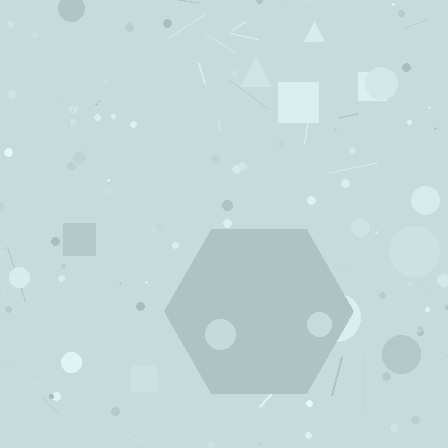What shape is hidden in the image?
A hexagon is hidden in the image.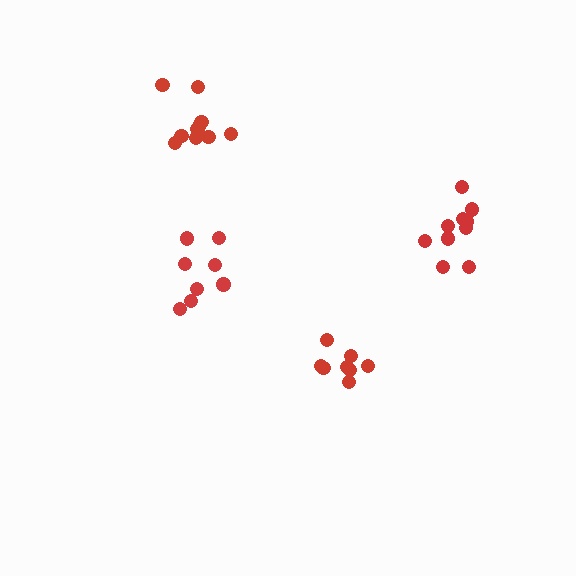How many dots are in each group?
Group 1: 10 dots, Group 2: 10 dots, Group 3: 8 dots, Group 4: 8 dots (36 total).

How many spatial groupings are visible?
There are 4 spatial groupings.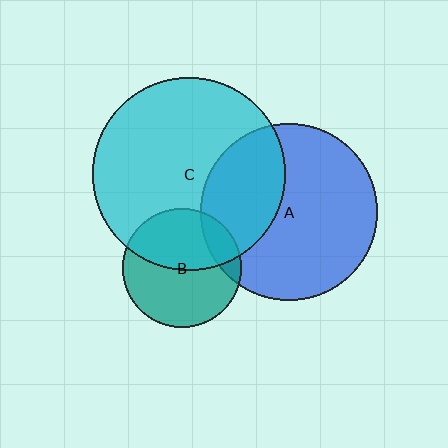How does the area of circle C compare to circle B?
Approximately 2.6 times.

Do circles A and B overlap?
Yes.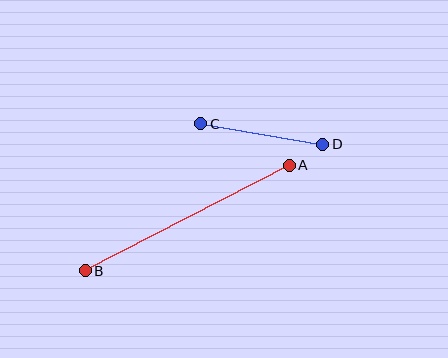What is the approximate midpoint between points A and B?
The midpoint is at approximately (187, 218) pixels.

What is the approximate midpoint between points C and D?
The midpoint is at approximately (262, 134) pixels.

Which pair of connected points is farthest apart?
Points A and B are farthest apart.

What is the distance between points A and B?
The distance is approximately 229 pixels.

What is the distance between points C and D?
The distance is approximately 124 pixels.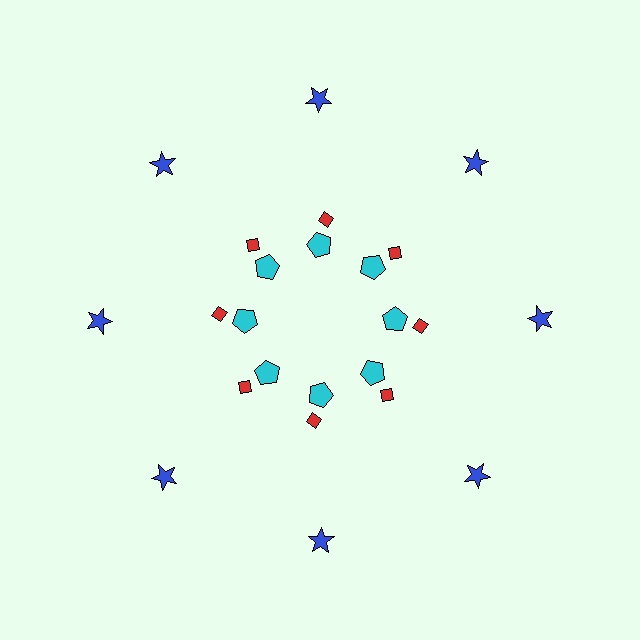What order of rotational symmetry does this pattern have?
This pattern has 8-fold rotational symmetry.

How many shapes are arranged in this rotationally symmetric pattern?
There are 24 shapes, arranged in 8 groups of 3.